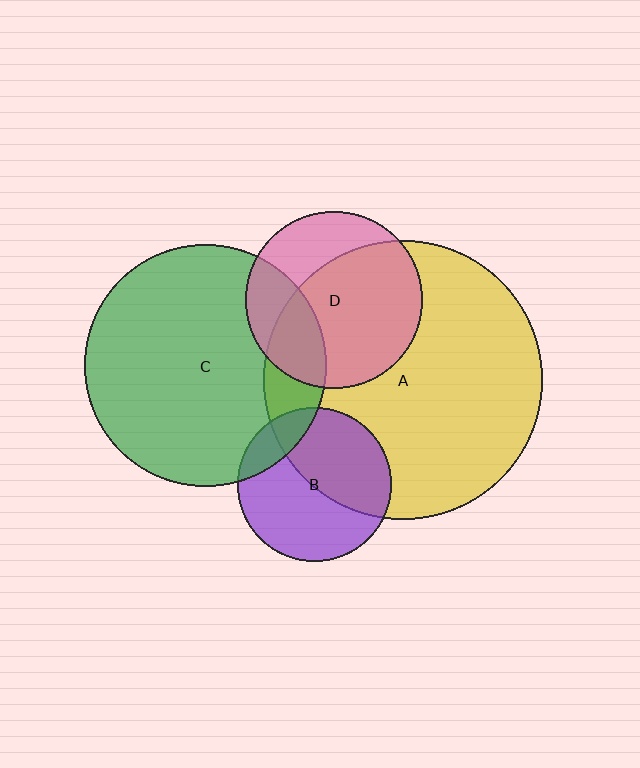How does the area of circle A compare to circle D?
Approximately 2.5 times.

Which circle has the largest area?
Circle A (yellow).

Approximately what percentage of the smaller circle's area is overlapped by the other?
Approximately 15%.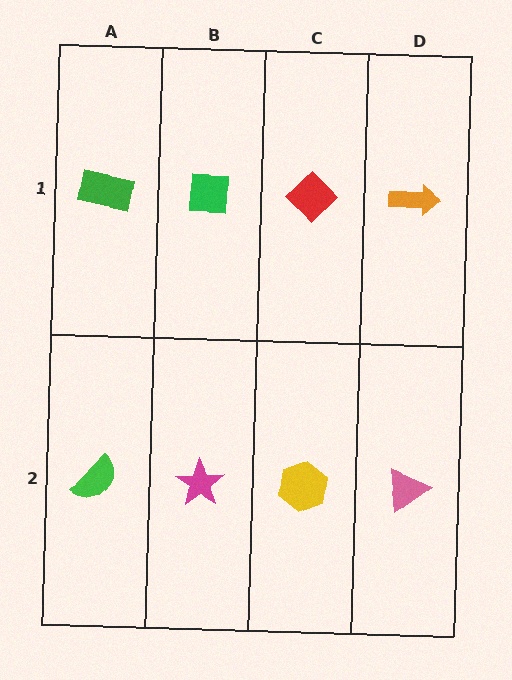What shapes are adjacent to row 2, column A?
A green rectangle (row 1, column A), a magenta star (row 2, column B).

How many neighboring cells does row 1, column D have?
2.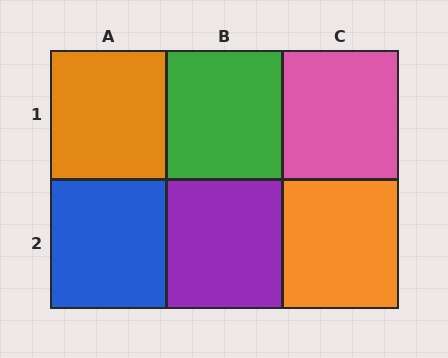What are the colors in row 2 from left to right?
Blue, purple, orange.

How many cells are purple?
1 cell is purple.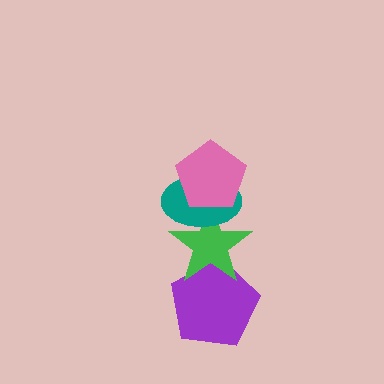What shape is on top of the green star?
The teal ellipse is on top of the green star.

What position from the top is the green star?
The green star is 3rd from the top.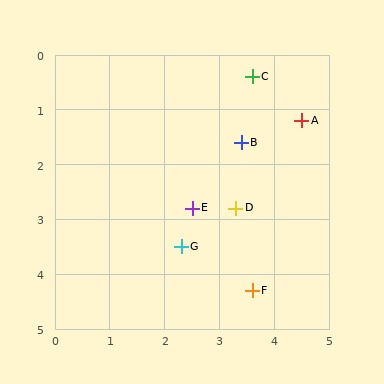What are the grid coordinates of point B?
Point B is at approximately (3.4, 1.6).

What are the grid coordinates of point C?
Point C is at approximately (3.6, 0.4).